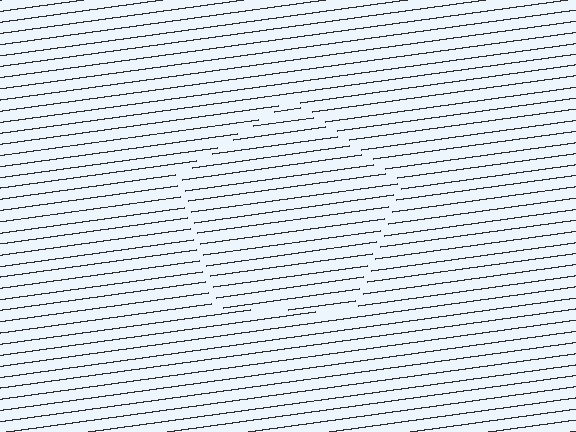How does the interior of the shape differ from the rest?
The interior of the shape contains the same grating, shifted by half a period — the contour is defined by the phase discontinuity where line-ends from the inner and outer gratings abut.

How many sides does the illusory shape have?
5 sides — the line-ends trace a pentagon.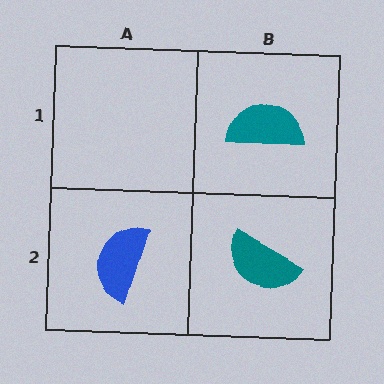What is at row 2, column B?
A teal semicircle.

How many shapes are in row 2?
2 shapes.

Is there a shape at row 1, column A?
No, that cell is empty.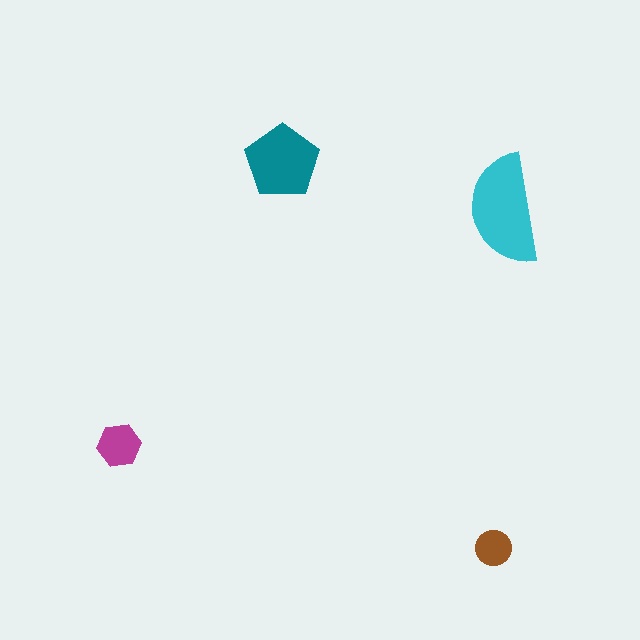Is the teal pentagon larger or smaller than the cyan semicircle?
Smaller.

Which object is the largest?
The cyan semicircle.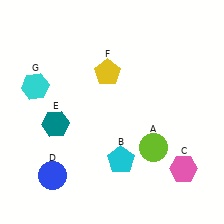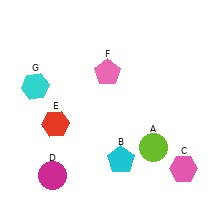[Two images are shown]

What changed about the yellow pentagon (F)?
In Image 1, F is yellow. In Image 2, it changed to pink.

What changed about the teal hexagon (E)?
In Image 1, E is teal. In Image 2, it changed to red.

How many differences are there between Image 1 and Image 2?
There are 3 differences between the two images.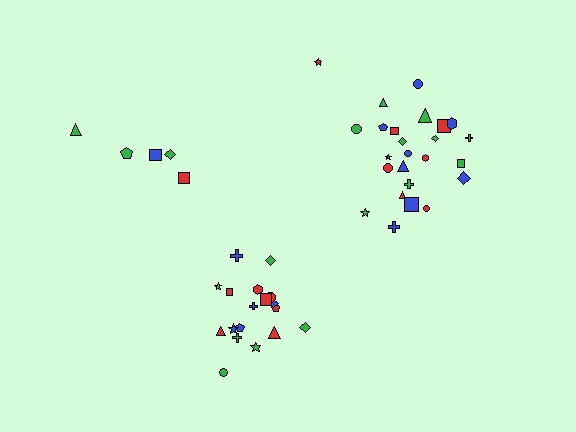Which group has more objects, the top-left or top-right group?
The top-right group.